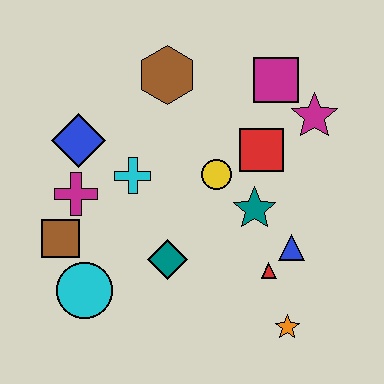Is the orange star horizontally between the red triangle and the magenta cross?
No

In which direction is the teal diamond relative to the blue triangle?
The teal diamond is to the left of the blue triangle.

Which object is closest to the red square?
The yellow circle is closest to the red square.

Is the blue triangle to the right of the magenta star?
No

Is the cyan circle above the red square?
No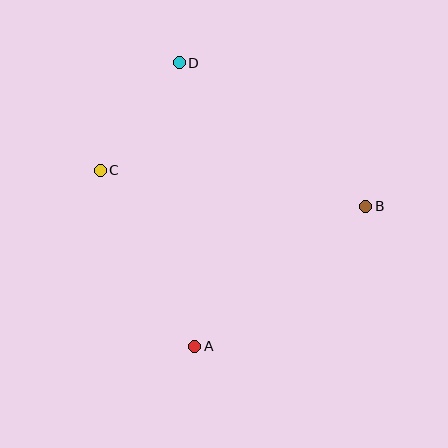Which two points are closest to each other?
Points C and D are closest to each other.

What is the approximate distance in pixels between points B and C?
The distance between B and C is approximately 268 pixels.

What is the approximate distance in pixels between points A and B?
The distance between A and B is approximately 221 pixels.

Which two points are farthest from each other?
Points A and D are farthest from each other.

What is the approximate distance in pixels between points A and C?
The distance between A and C is approximately 200 pixels.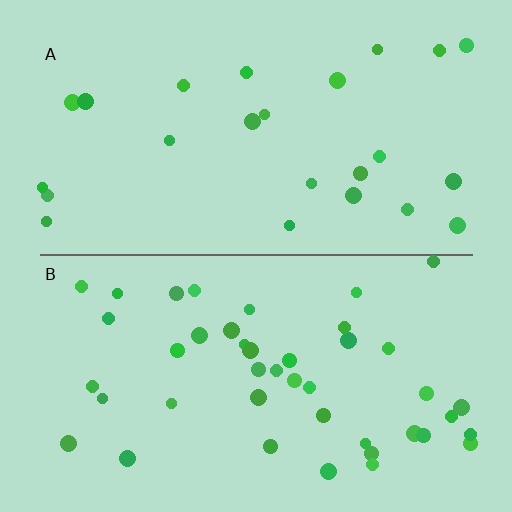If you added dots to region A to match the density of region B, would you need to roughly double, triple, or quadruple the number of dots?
Approximately double.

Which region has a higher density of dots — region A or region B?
B (the bottom).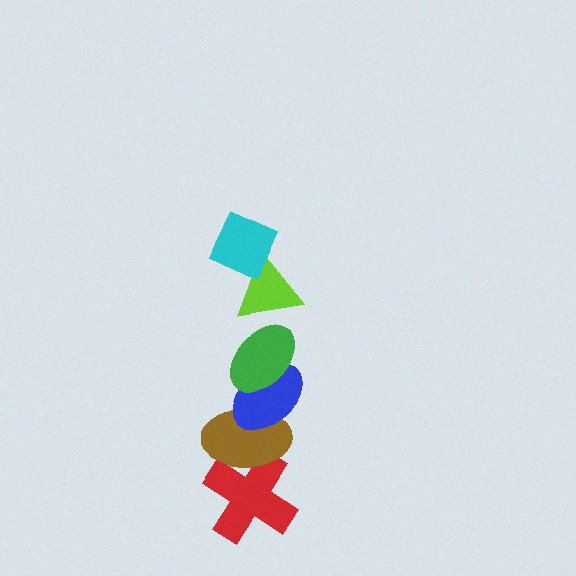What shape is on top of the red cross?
The brown ellipse is on top of the red cross.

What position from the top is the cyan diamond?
The cyan diamond is 1st from the top.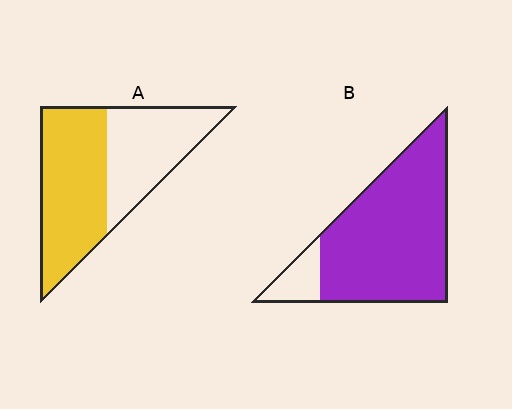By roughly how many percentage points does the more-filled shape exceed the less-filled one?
By roughly 30 percentage points (B over A).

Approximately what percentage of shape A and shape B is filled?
A is approximately 55% and B is approximately 90%.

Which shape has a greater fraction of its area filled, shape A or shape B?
Shape B.